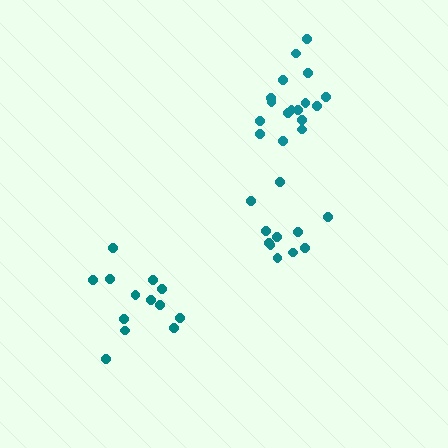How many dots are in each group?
Group 1: 13 dots, Group 2: 17 dots, Group 3: 11 dots (41 total).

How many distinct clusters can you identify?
There are 3 distinct clusters.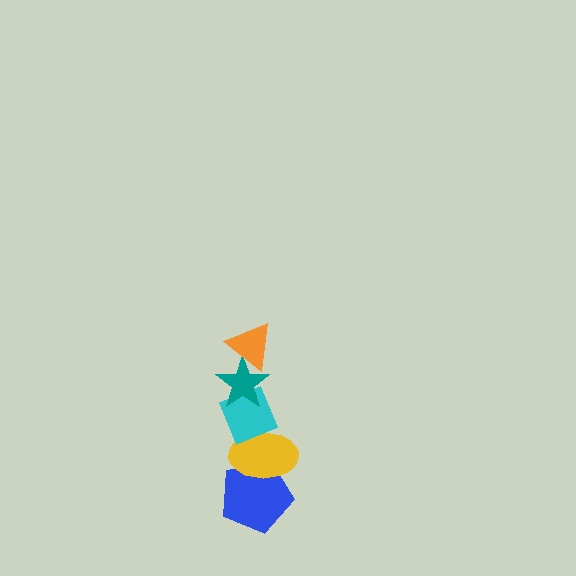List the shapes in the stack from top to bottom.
From top to bottom: the orange triangle, the teal star, the cyan diamond, the yellow ellipse, the blue pentagon.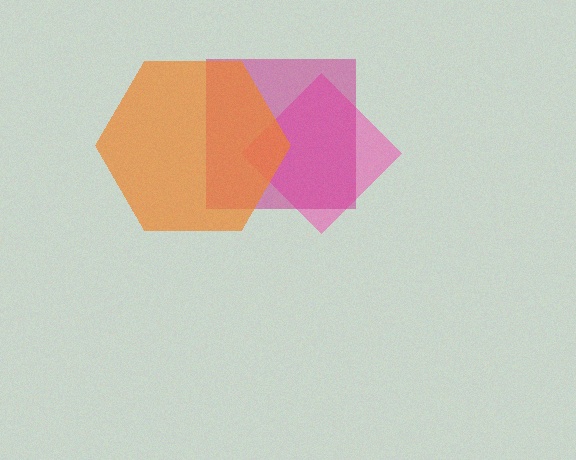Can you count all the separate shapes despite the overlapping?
Yes, there are 3 separate shapes.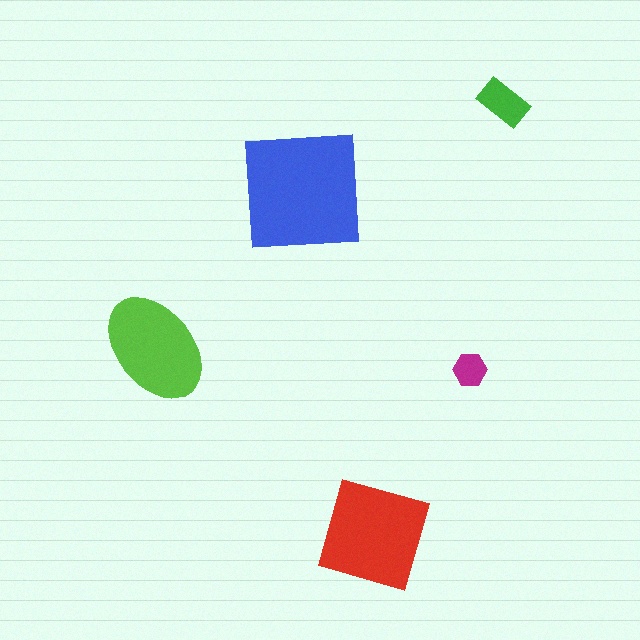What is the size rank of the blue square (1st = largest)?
1st.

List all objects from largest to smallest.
The blue square, the red diamond, the lime ellipse, the green rectangle, the magenta hexagon.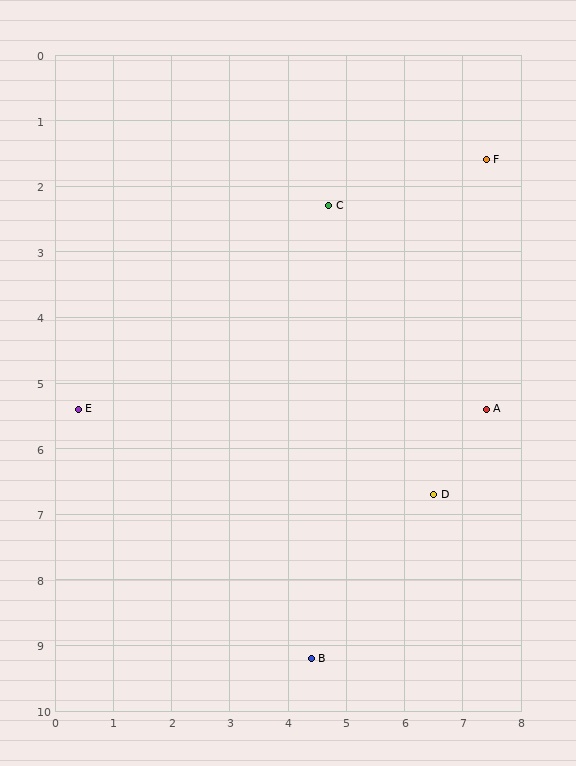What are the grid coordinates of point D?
Point D is at approximately (6.5, 6.7).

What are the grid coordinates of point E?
Point E is at approximately (0.4, 5.4).